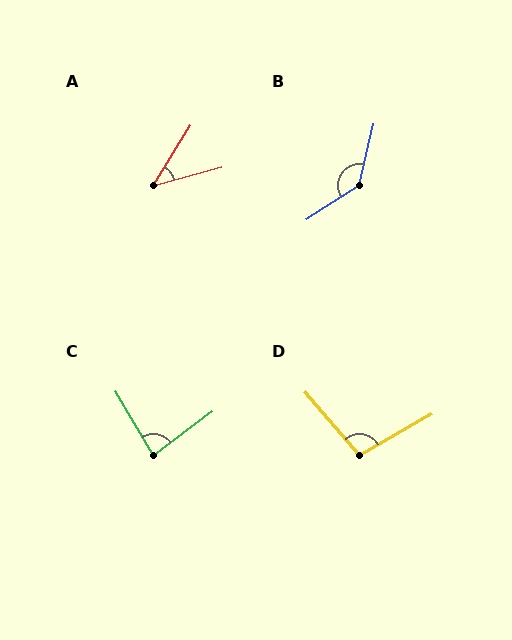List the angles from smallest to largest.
A (44°), C (84°), D (101°), B (136°).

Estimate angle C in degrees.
Approximately 84 degrees.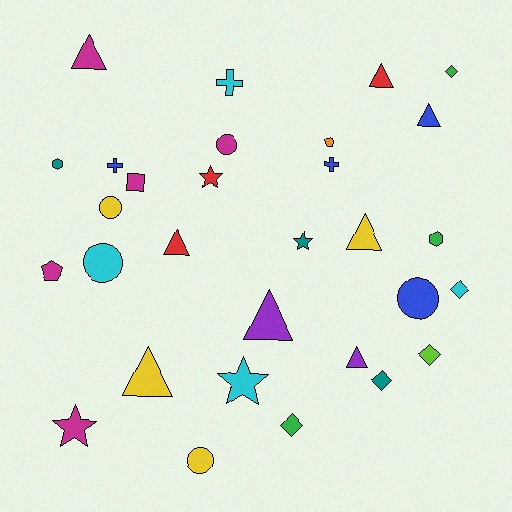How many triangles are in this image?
There are 8 triangles.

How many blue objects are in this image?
There are 4 blue objects.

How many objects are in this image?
There are 30 objects.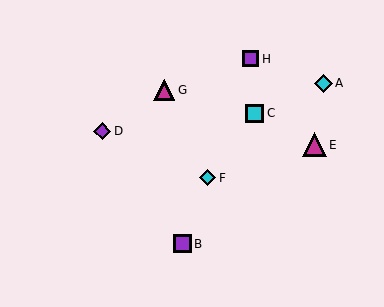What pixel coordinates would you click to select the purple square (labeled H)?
Click at (251, 59) to select the purple square H.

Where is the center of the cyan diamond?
The center of the cyan diamond is at (323, 83).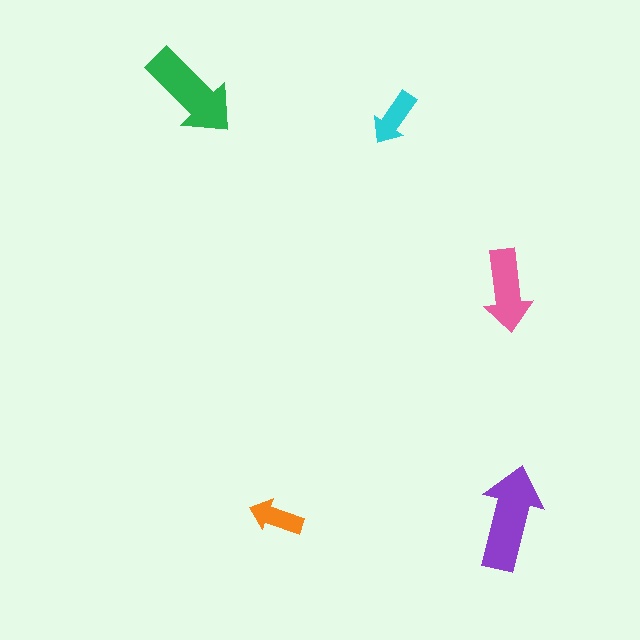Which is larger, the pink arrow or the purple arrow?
The purple one.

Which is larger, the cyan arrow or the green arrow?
The green one.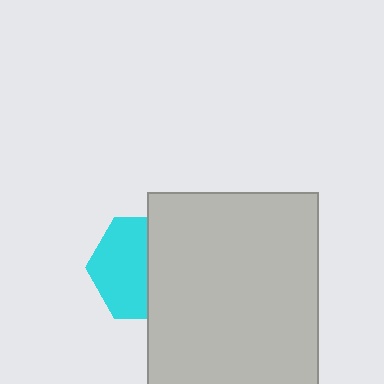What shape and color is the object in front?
The object in front is a light gray rectangle.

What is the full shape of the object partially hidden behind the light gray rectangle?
The partially hidden object is a cyan hexagon.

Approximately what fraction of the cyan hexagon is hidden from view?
Roughly 46% of the cyan hexagon is hidden behind the light gray rectangle.